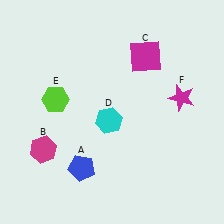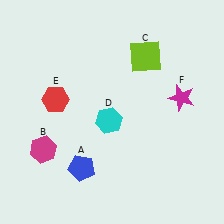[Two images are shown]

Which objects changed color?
C changed from magenta to lime. E changed from lime to red.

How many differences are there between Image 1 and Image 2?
There are 2 differences between the two images.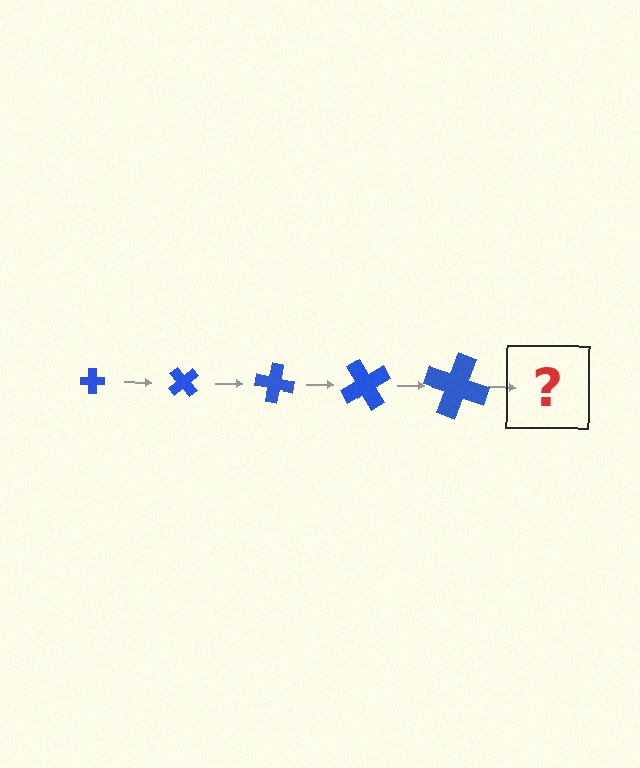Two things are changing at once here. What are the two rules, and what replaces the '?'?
The two rules are that the cross grows larger each step and it rotates 50 degrees each step. The '?' should be a cross, larger than the previous one and rotated 250 degrees from the start.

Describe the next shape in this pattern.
It should be a cross, larger than the previous one and rotated 250 degrees from the start.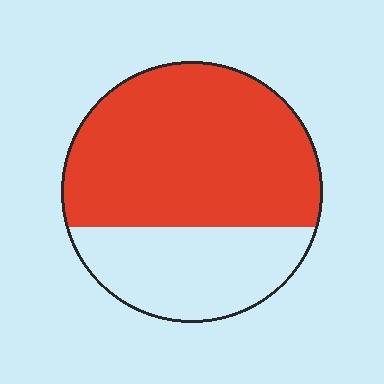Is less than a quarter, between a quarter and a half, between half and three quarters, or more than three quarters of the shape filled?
Between half and three quarters.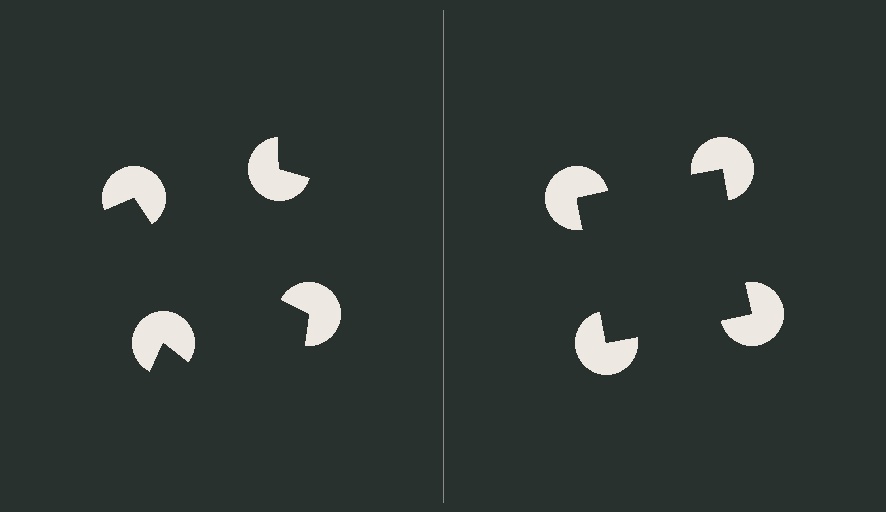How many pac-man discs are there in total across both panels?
8 — 4 on each side.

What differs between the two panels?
The pac-man discs are positioned identically on both sides; only the wedge orientations differ. On the right they align to a square; on the left they are misaligned.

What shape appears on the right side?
An illusory square.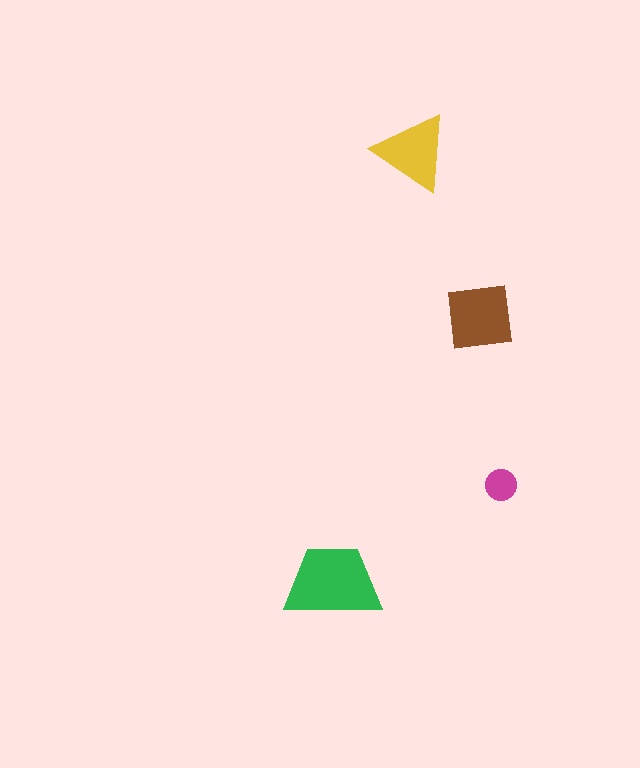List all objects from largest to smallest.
The green trapezoid, the brown square, the yellow triangle, the magenta circle.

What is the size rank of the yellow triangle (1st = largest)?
3rd.